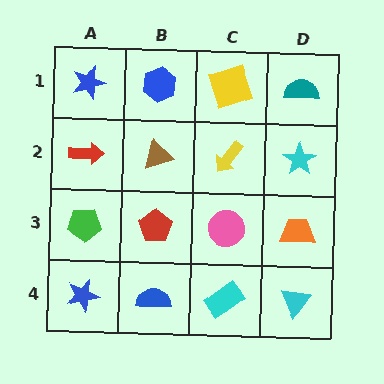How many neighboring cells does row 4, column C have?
3.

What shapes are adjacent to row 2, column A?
A blue star (row 1, column A), a green pentagon (row 3, column A), a brown triangle (row 2, column B).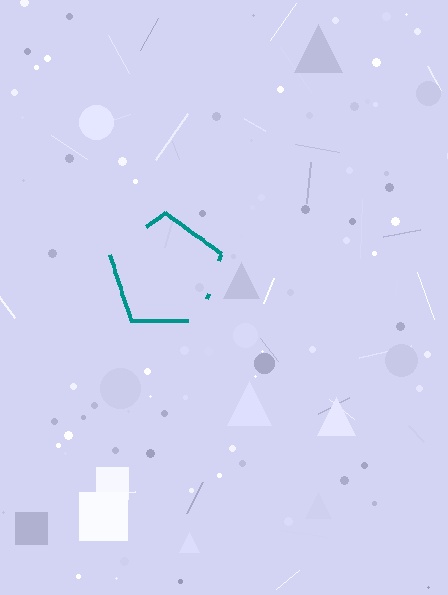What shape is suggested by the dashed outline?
The dashed outline suggests a pentagon.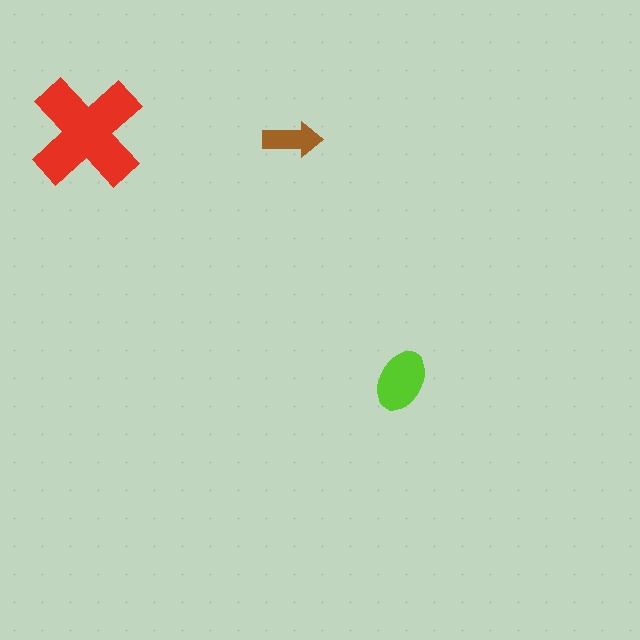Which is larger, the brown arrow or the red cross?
The red cross.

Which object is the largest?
The red cross.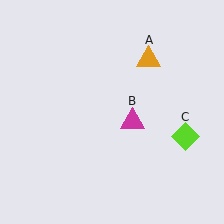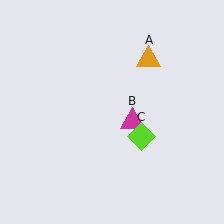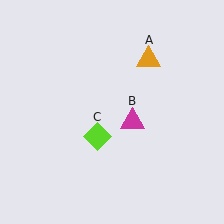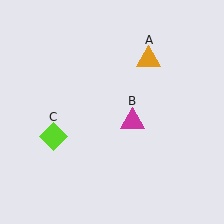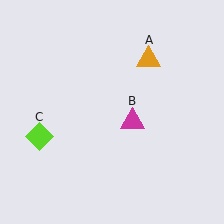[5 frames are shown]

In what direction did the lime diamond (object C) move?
The lime diamond (object C) moved left.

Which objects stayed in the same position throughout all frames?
Orange triangle (object A) and magenta triangle (object B) remained stationary.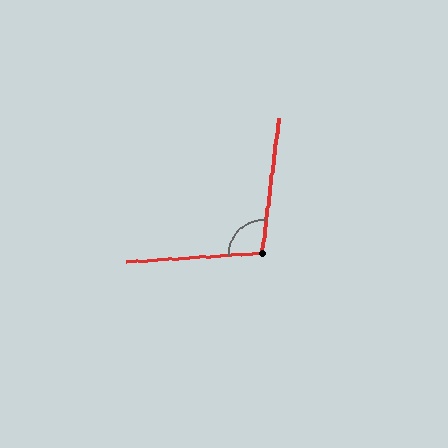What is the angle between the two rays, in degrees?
Approximately 101 degrees.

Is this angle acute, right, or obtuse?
It is obtuse.